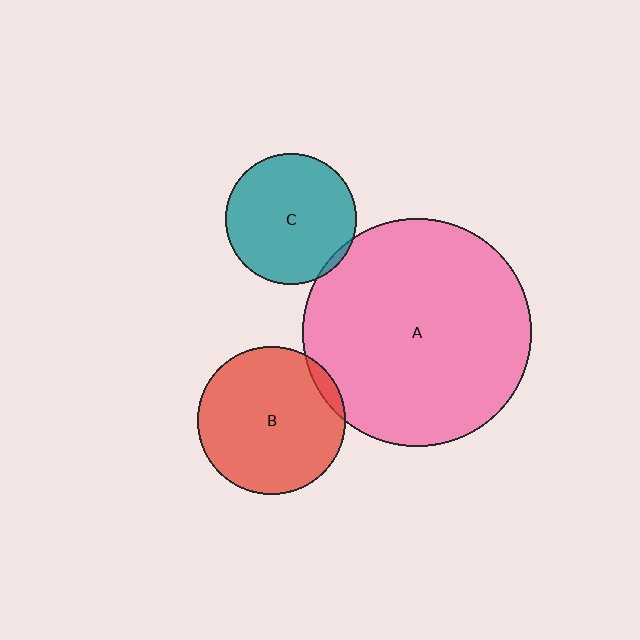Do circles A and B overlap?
Yes.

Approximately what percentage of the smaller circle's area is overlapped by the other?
Approximately 5%.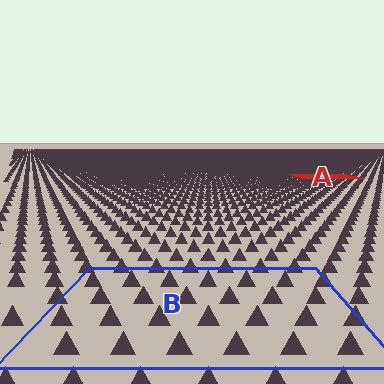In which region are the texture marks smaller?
The texture marks are smaller in region A, because it is farther away.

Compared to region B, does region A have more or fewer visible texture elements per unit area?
Region A has more texture elements per unit area — they are packed more densely because it is farther away.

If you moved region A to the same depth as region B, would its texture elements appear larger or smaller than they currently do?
They would appear larger. At a closer depth, the same texture elements are projected at a bigger on-screen size.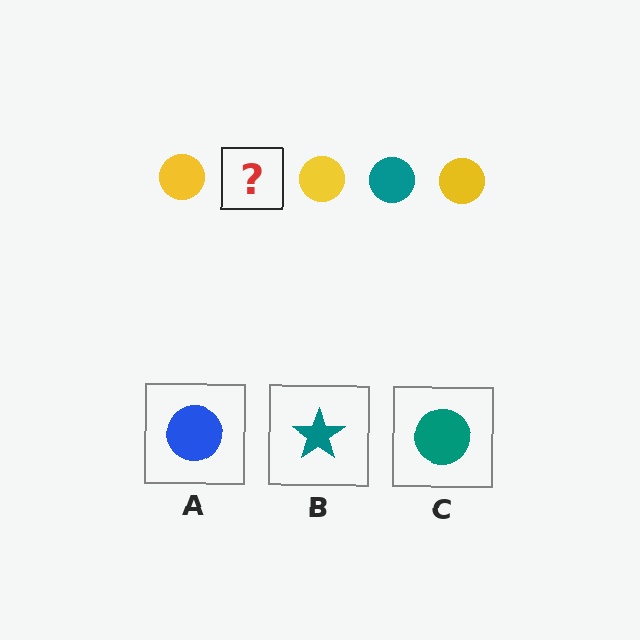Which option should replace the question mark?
Option C.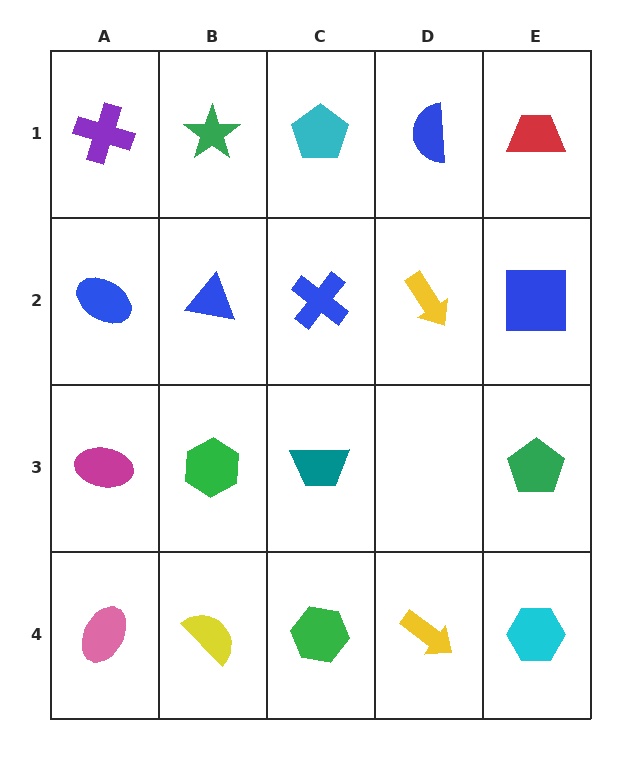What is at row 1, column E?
A red trapezoid.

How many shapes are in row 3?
4 shapes.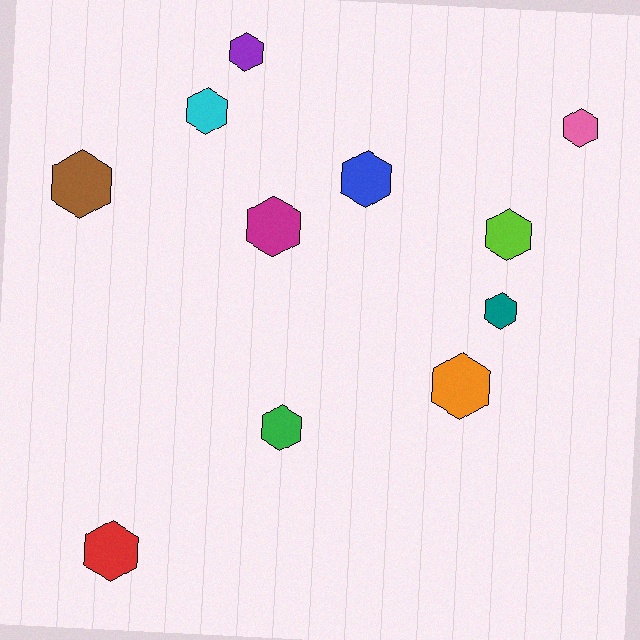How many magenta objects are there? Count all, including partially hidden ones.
There is 1 magenta object.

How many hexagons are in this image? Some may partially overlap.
There are 11 hexagons.